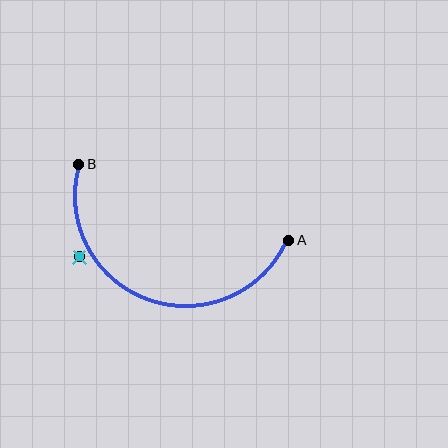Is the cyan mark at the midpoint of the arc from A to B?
No — the cyan mark does not lie on the arc at all. It sits slightly outside the curve.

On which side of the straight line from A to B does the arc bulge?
The arc bulges below the straight line connecting A and B.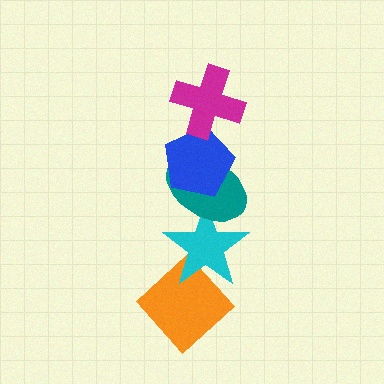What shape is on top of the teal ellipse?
The blue pentagon is on top of the teal ellipse.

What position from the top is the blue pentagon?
The blue pentagon is 2nd from the top.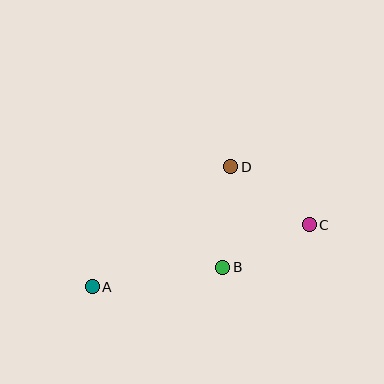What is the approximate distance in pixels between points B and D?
The distance between B and D is approximately 101 pixels.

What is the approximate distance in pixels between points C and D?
The distance between C and D is approximately 98 pixels.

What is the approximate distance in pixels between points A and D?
The distance between A and D is approximately 183 pixels.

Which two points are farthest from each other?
Points A and C are farthest from each other.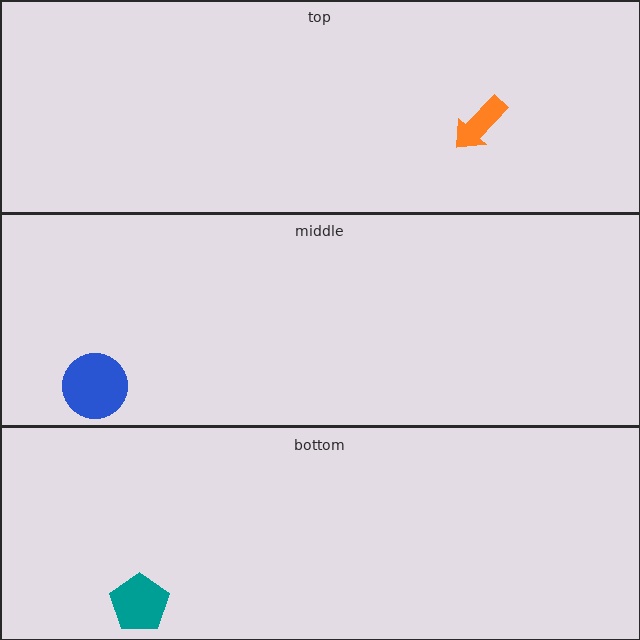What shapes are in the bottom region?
The teal pentagon.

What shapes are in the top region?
The orange arrow.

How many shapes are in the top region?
1.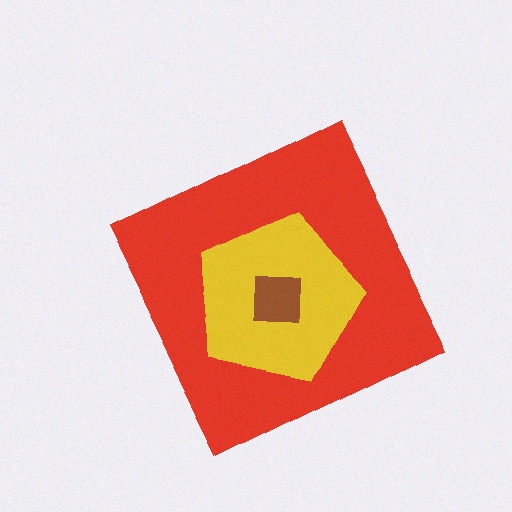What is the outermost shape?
The red diamond.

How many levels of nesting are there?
3.